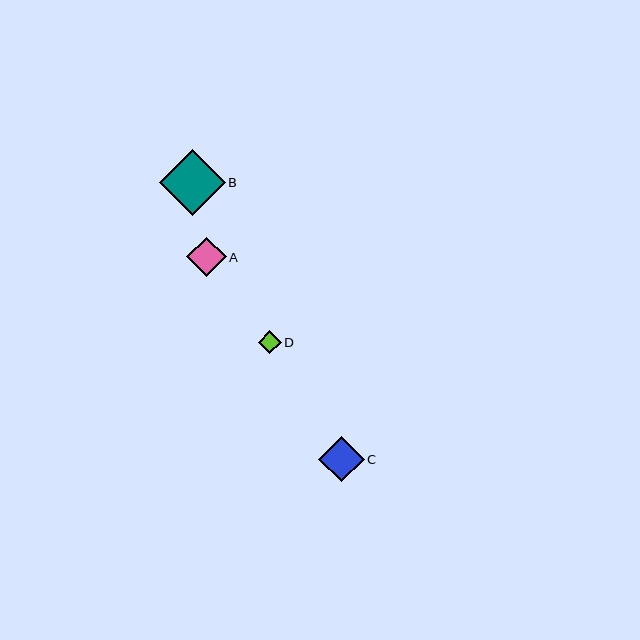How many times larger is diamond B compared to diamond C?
Diamond B is approximately 1.4 times the size of diamond C.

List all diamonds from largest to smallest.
From largest to smallest: B, C, A, D.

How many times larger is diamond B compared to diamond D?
Diamond B is approximately 2.9 times the size of diamond D.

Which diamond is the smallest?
Diamond D is the smallest with a size of approximately 22 pixels.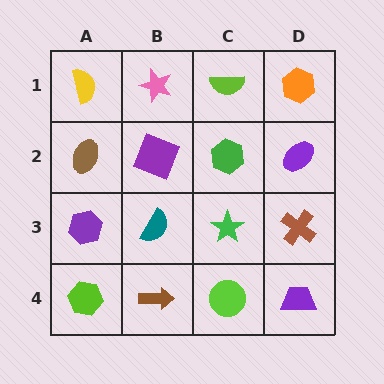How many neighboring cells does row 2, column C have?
4.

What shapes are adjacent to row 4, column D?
A brown cross (row 3, column D), a lime circle (row 4, column C).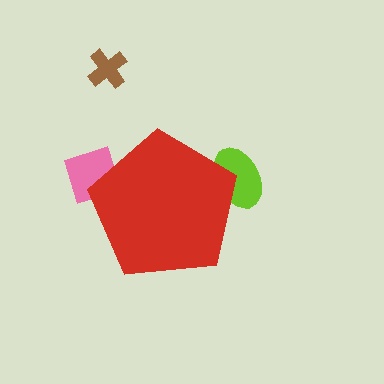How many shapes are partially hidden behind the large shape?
2 shapes are partially hidden.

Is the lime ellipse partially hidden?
Yes, the lime ellipse is partially hidden behind the red pentagon.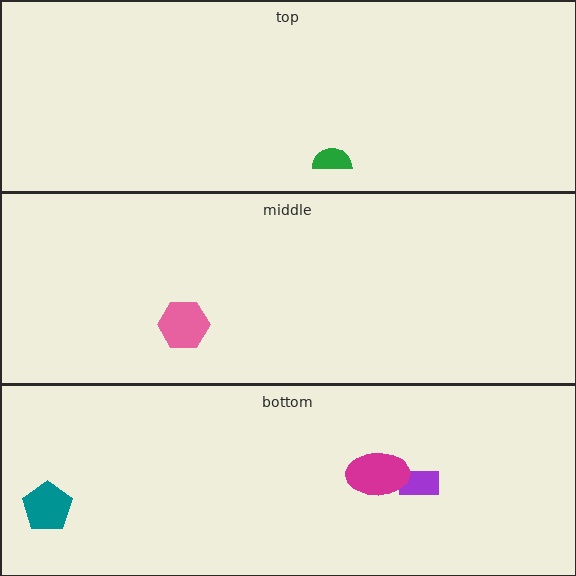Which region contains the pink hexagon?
The middle region.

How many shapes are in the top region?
1.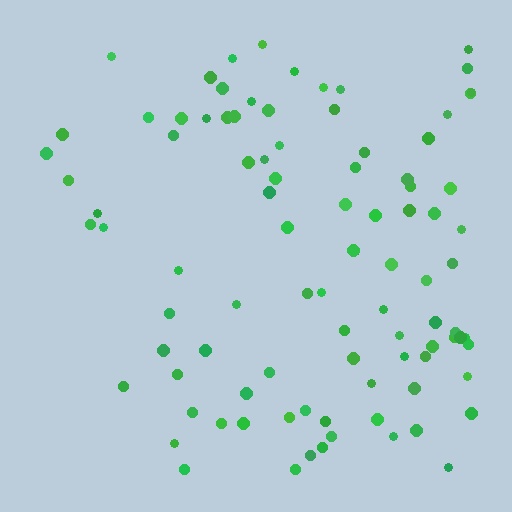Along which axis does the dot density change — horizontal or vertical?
Horizontal.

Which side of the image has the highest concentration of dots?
The right.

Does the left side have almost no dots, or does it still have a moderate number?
Still a moderate number, just noticeably fewer than the right.